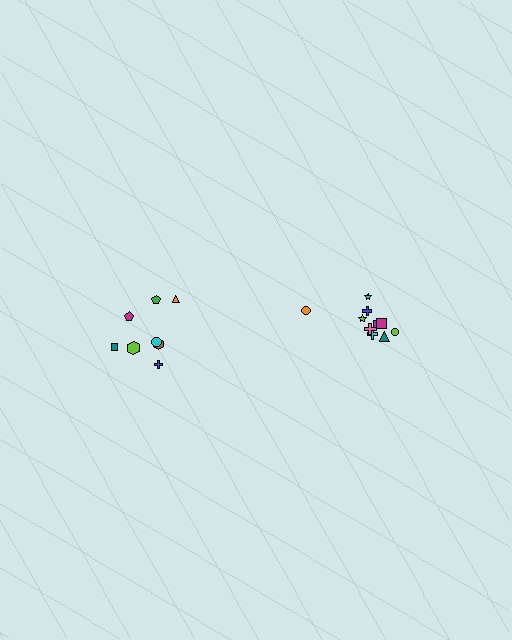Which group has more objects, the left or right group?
The right group.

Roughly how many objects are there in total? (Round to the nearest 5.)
Roughly 20 objects in total.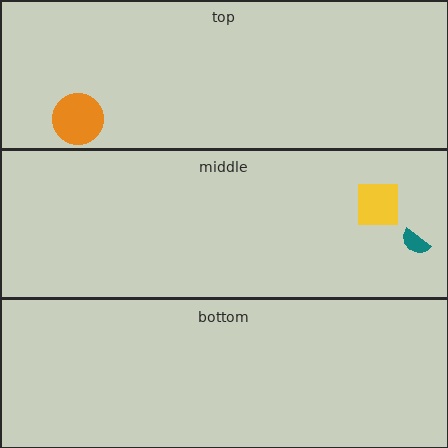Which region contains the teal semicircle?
The middle region.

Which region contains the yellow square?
The middle region.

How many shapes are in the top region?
1.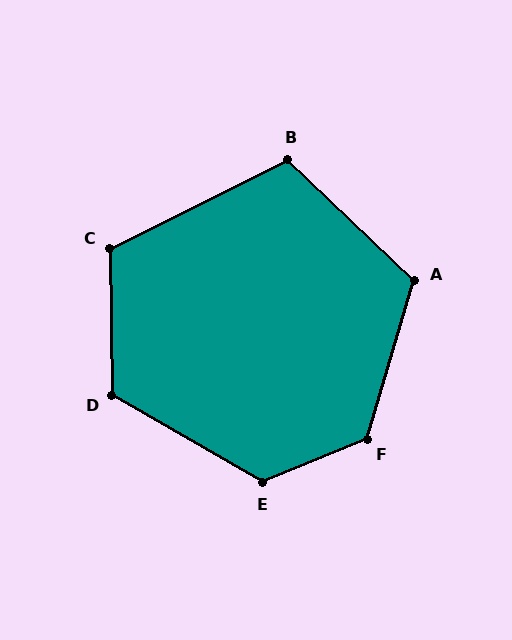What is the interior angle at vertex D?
Approximately 121 degrees (obtuse).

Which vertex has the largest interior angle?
F, at approximately 129 degrees.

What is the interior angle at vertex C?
Approximately 116 degrees (obtuse).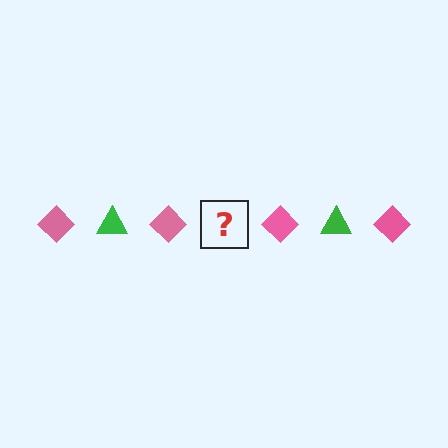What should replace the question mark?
The question mark should be replaced with a green triangle.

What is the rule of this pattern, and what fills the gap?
The rule is that the pattern alternates between pink diamond and green triangle. The gap should be filled with a green triangle.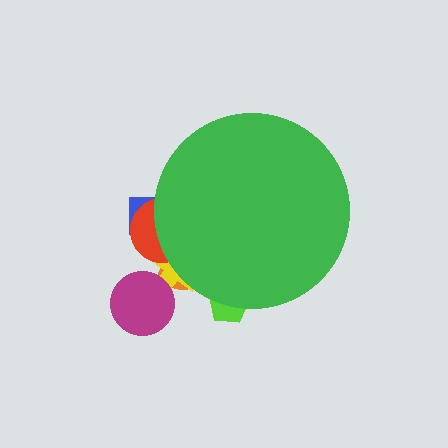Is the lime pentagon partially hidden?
Yes, the lime pentagon is partially hidden behind the green circle.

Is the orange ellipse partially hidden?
Yes, the orange ellipse is partially hidden behind the green circle.